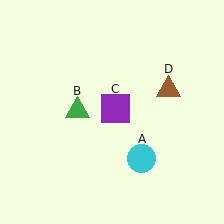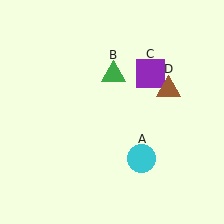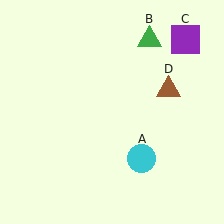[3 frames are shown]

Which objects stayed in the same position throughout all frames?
Cyan circle (object A) and brown triangle (object D) remained stationary.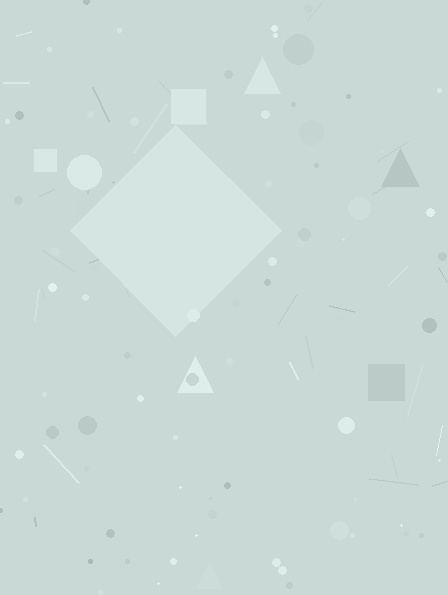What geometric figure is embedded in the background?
A diamond is embedded in the background.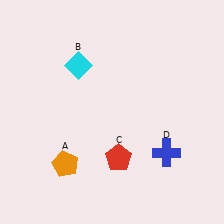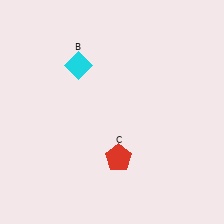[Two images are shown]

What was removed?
The orange pentagon (A), the blue cross (D) were removed in Image 2.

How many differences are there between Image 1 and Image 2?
There are 2 differences between the two images.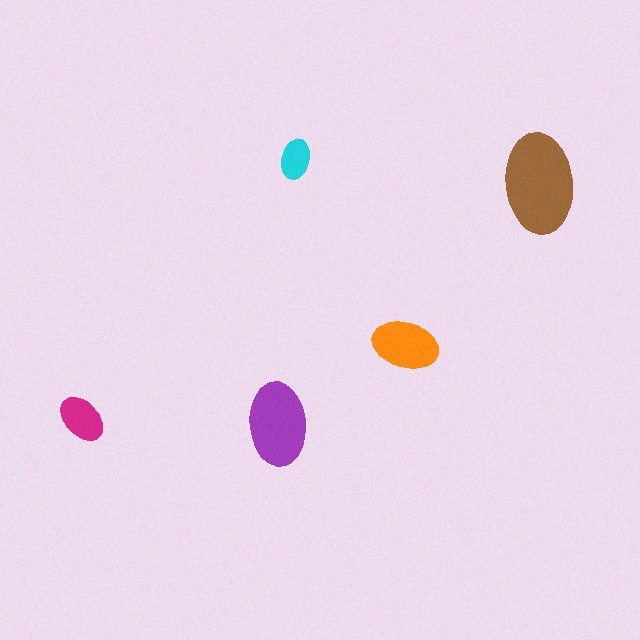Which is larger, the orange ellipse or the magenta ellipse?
The orange one.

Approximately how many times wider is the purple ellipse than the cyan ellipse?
About 2 times wider.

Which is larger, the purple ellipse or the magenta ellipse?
The purple one.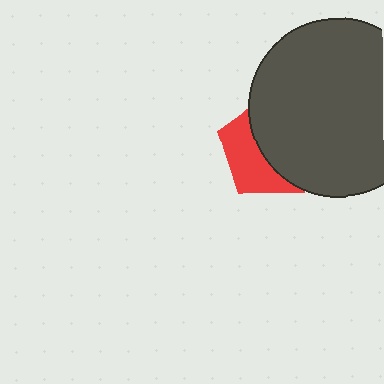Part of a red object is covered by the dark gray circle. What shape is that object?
It is a pentagon.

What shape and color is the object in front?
The object in front is a dark gray circle.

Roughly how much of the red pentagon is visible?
A small part of it is visible (roughly 40%).